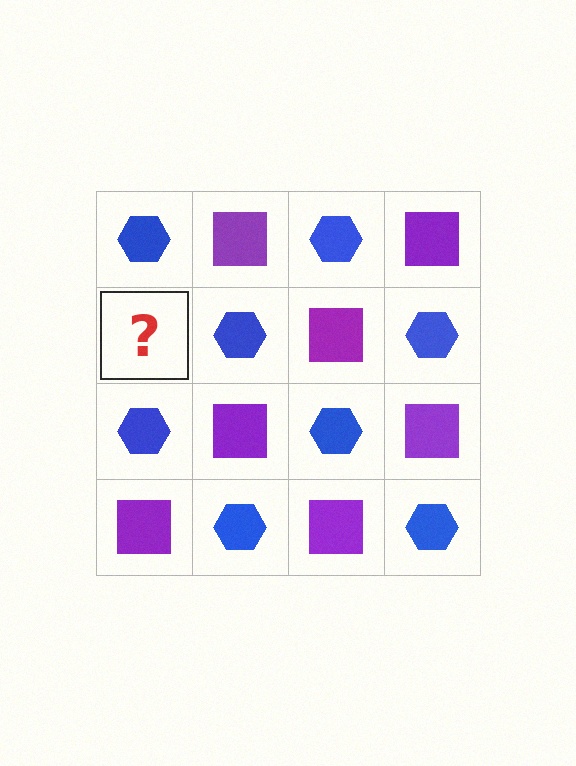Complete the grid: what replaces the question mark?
The question mark should be replaced with a purple square.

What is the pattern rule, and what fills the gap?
The rule is that it alternates blue hexagon and purple square in a checkerboard pattern. The gap should be filled with a purple square.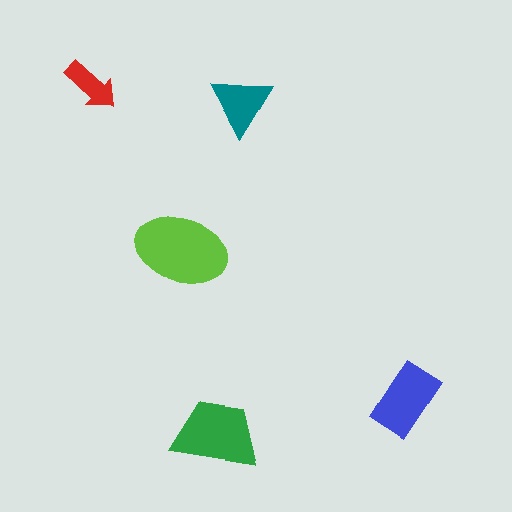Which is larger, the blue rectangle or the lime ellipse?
The lime ellipse.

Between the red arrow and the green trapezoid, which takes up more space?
The green trapezoid.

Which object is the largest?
The lime ellipse.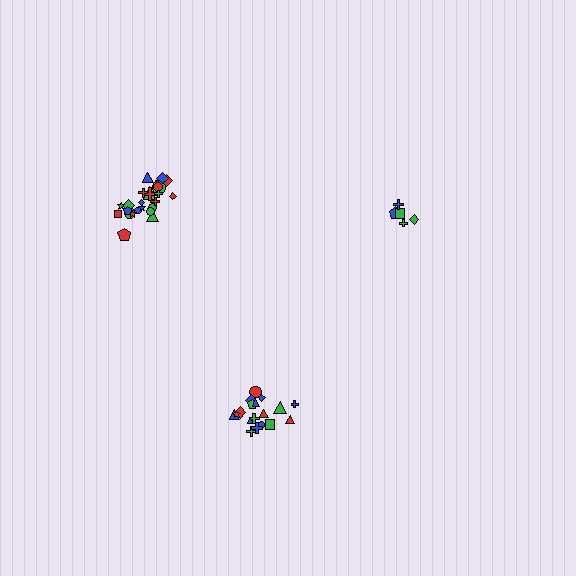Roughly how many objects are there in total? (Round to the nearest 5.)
Roughly 50 objects in total.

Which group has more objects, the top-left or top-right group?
The top-left group.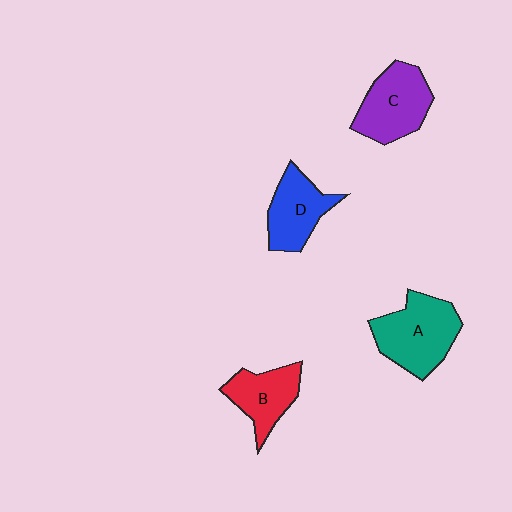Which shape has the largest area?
Shape A (teal).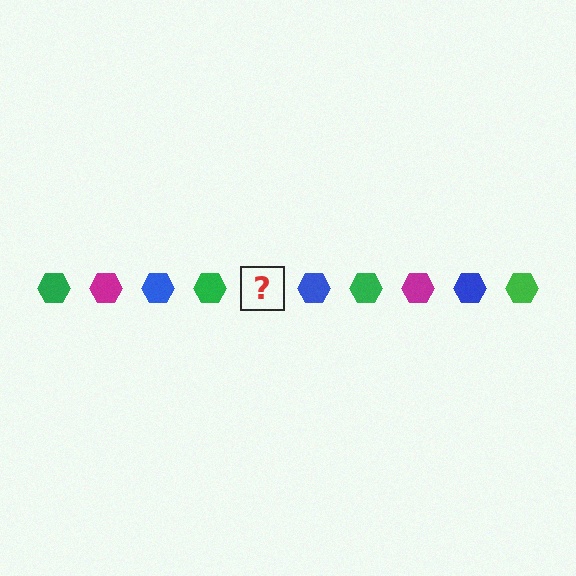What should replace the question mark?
The question mark should be replaced with a magenta hexagon.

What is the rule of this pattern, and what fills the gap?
The rule is that the pattern cycles through green, magenta, blue hexagons. The gap should be filled with a magenta hexagon.